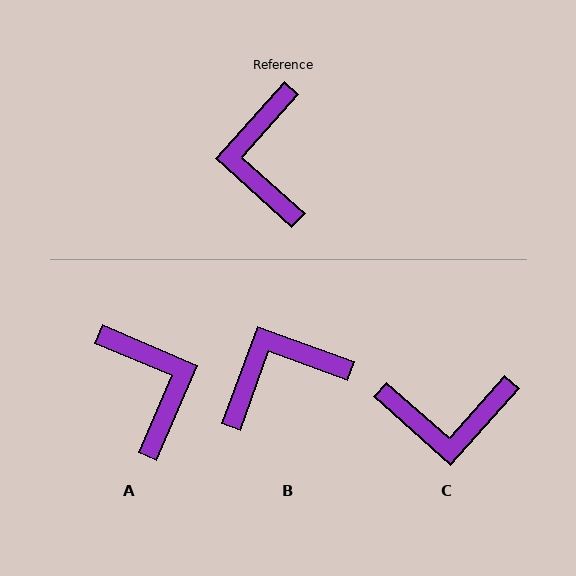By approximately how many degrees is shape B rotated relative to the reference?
Approximately 68 degrees clockwise.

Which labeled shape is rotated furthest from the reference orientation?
A, about 161 degrees away.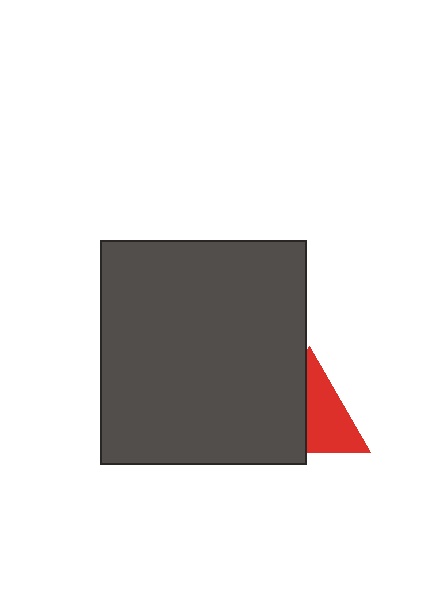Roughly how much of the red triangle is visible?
About half of it is visible (roughly 53%).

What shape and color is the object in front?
The object in front is a dark gray rectangle.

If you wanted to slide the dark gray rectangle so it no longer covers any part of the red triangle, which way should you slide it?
Slide it left — that is the most direct way to separate the two shapes.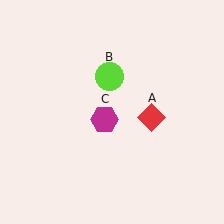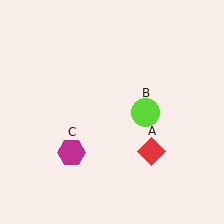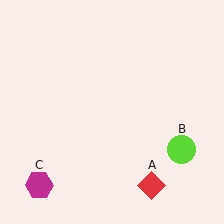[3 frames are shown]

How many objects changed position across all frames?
3 objects changed position: red diamond (object A), lime circle (object B), magenta hexagon (object C).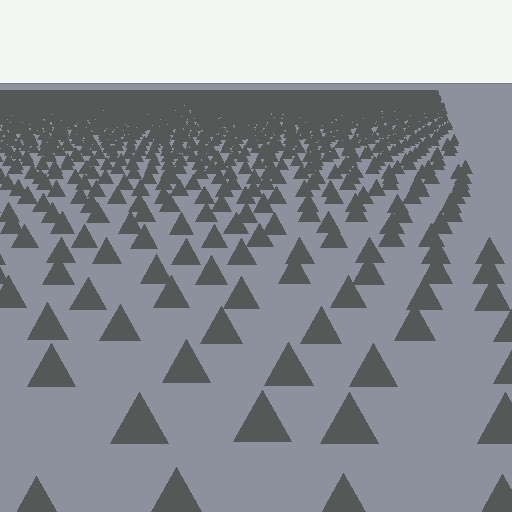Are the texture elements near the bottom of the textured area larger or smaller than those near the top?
Larger. Near the bottom, elements are closer to the viewer and appear at a bigger on-screen size.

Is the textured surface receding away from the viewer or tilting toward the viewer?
The surface is receding away from the viewer. Texture elements get smaller and denser toward the top.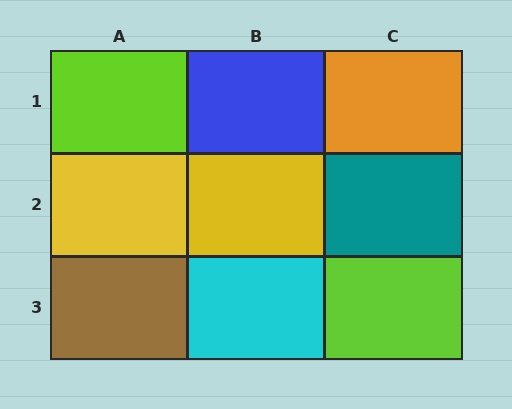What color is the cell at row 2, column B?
Yellow.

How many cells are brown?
1 cell is brown.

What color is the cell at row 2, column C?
Teal.